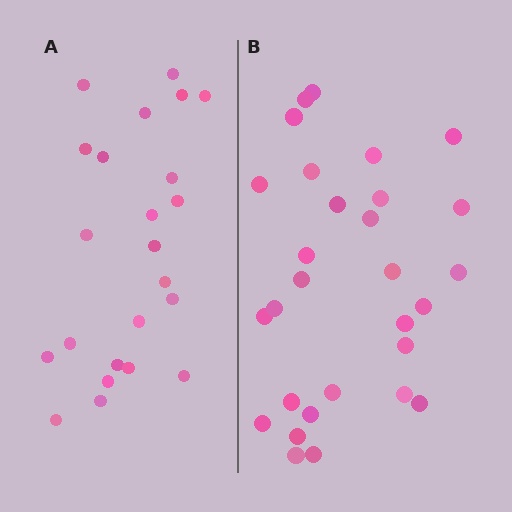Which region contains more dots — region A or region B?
Region B (the right region) has more dots.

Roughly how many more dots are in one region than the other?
Region B has about 6 more dots than region A.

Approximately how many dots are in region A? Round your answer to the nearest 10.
About 20 dots. (The exact count is 23, which rounds to 20.)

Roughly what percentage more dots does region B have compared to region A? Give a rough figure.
About 25% more.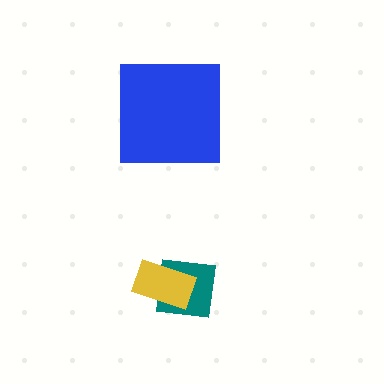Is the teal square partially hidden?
Yes, it is partially covered by another shape.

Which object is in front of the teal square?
The yellow rectangle is in front of the teal square.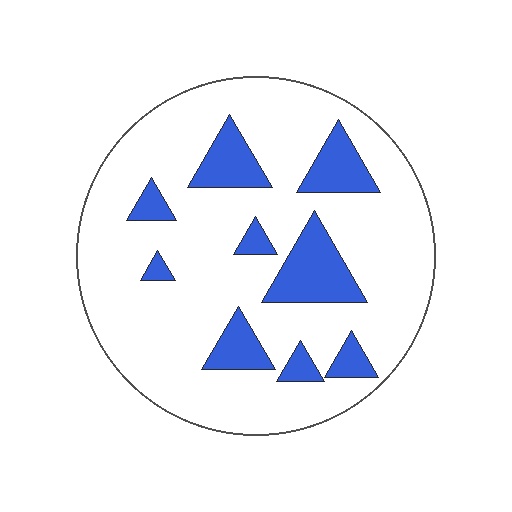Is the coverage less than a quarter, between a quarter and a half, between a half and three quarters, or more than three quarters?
Less than a quarter.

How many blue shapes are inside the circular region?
9.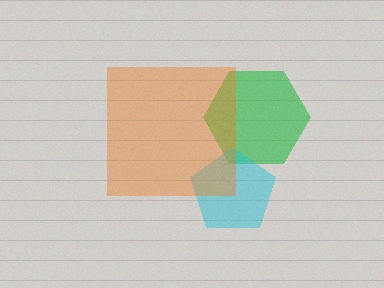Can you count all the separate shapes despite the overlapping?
Yes, there are 3 separate shapes.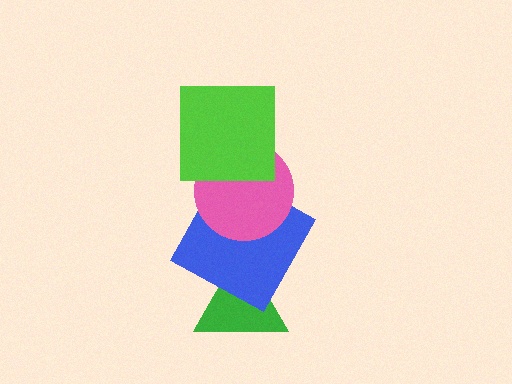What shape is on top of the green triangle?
The blue square is on top of the green triangle.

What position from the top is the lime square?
The lime square is 1st from the top.